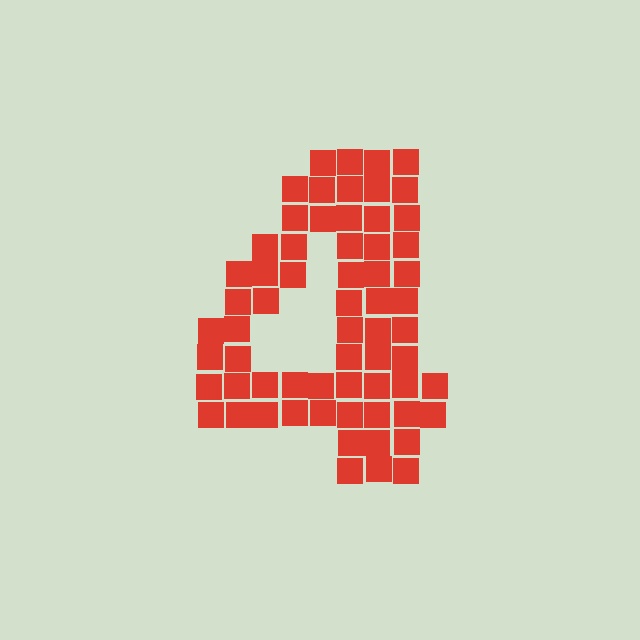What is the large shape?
The large shape is the digit 4.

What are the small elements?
The small elements are squares.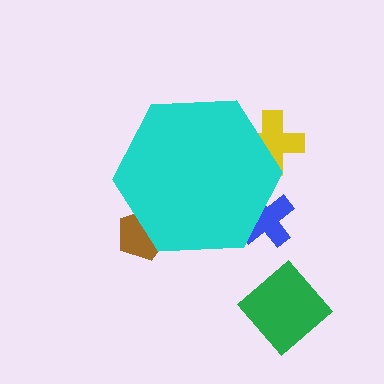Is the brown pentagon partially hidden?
Yes, the brown pentagon is partially hidden behind the cyan hexagon.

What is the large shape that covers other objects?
A cyan hexagon.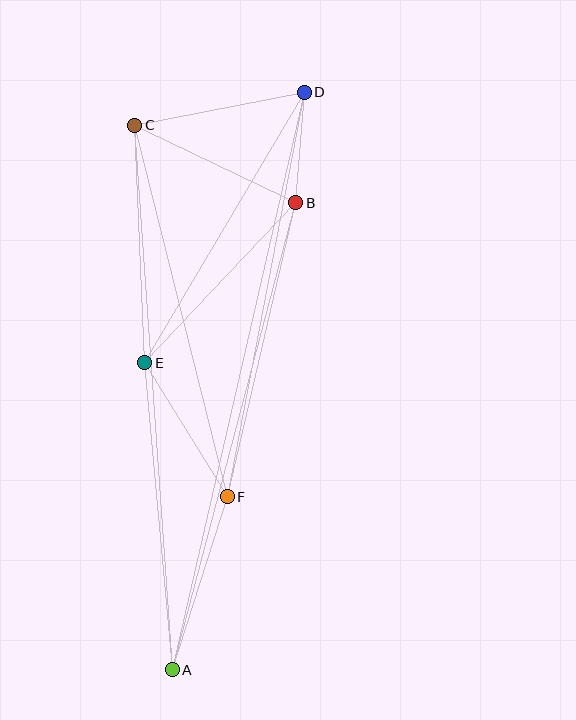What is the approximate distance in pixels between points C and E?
The distance between C and E is approximately 238 pixels.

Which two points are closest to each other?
Points B and D are closest to each other.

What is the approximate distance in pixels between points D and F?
The distance between D and F is approximately 412 pixels.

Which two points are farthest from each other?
Points A and D are farthest from each other.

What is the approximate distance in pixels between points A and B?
The distance between A and B is approximately 483 pixels.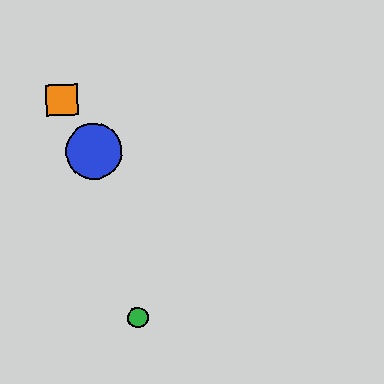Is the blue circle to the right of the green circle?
No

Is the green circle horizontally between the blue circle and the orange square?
No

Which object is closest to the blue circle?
The orange square is closest to the blue circle.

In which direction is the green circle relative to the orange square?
The green circle is below the orange square.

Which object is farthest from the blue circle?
The green circle is farthest from the blue circle.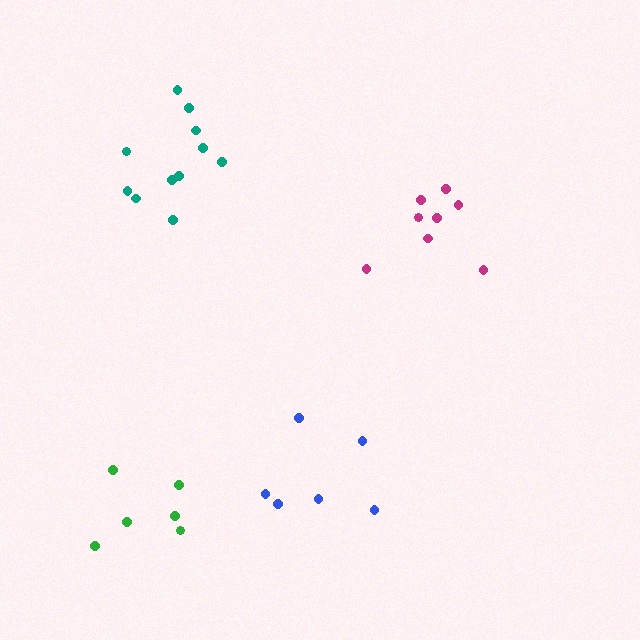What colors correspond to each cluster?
The clusters are colored: blue, green, magenta, teal.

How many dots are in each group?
Group 1: 6 dots, Group 2: 6 dots, Group 3: 8 dots, Group 4: 11 dots (31 total).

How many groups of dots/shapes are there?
There are 4 groups.